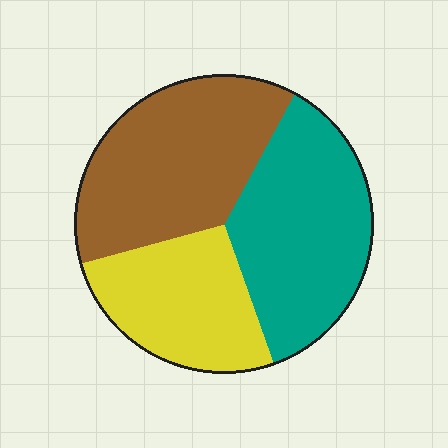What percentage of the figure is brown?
Brown takes up about three eighths (3/8) of the figure.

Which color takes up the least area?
Yellow, at roughly 25%.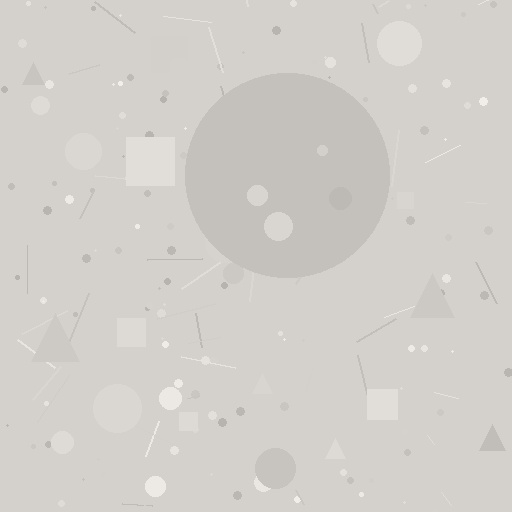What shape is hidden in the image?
A circle is hidden in the image.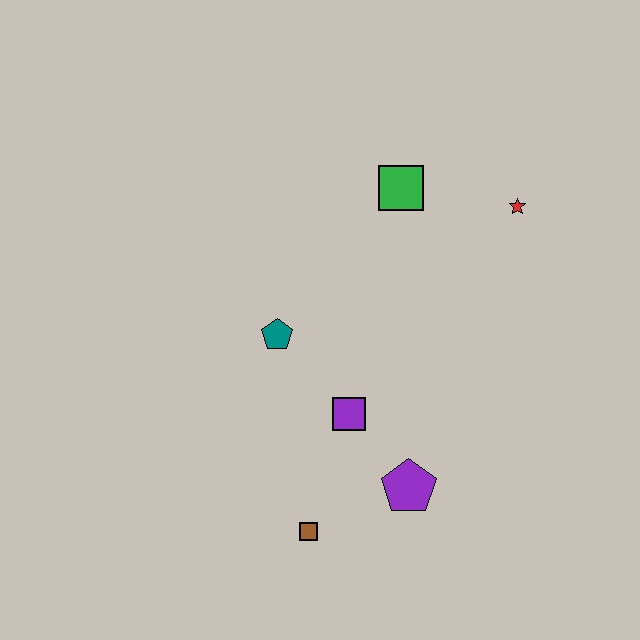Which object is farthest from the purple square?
The red star is farthest from the purple square.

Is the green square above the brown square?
Yes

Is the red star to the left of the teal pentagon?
No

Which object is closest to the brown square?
The purple pentagon is closest to the brown square.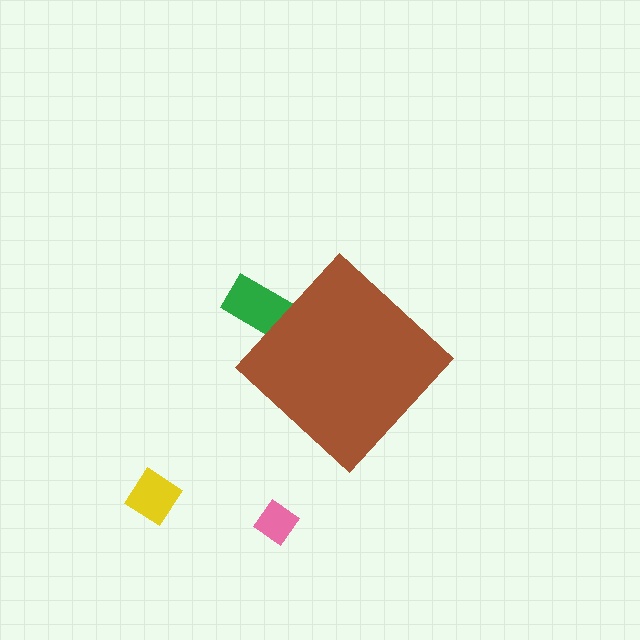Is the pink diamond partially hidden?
No, the pink diamond is fully visible.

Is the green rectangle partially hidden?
Yes, the green rectangle is partially hidden behind the brown diamond.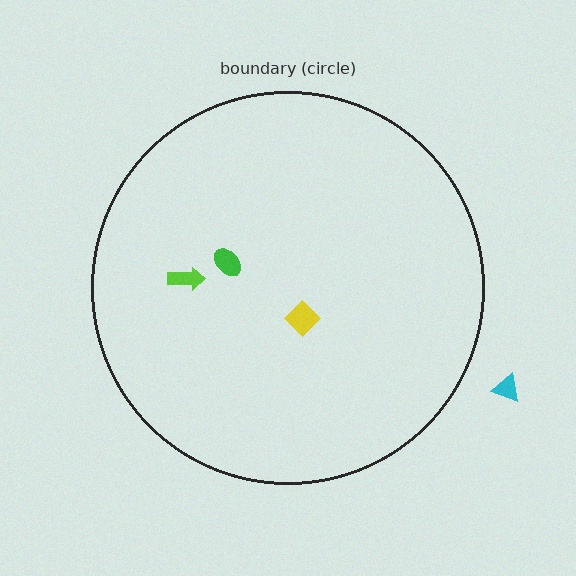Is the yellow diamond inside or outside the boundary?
Inside.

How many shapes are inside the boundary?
3 inside, 1 outside.